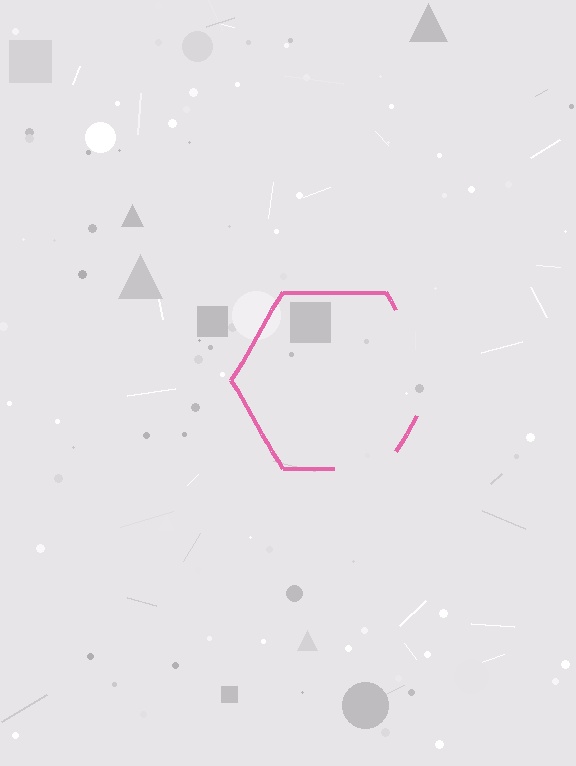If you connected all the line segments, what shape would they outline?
They would outline a hexagon.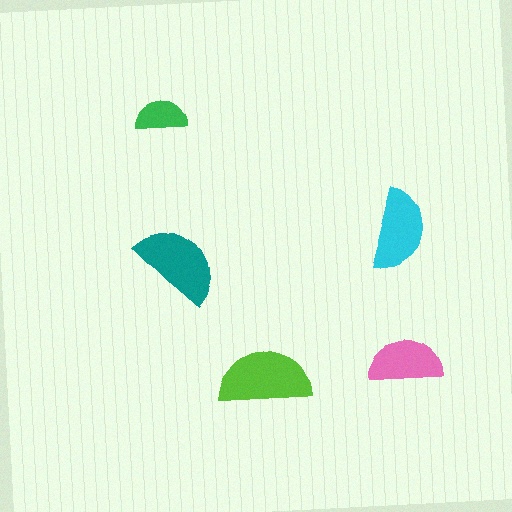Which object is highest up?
The green semicircle is topmost.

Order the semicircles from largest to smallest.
the lime one, the teal one, the cyan one, the pink one, the green one.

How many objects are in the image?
There are 5 objects in the image.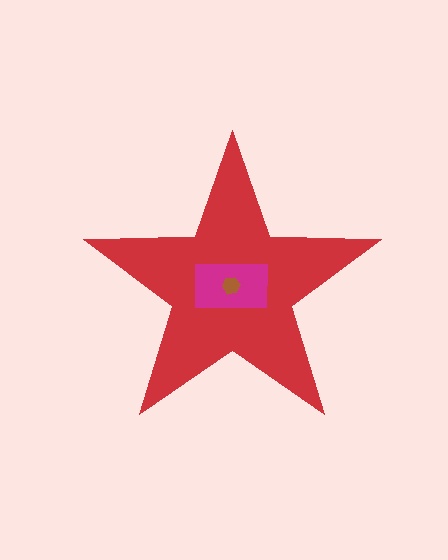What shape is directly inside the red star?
The magenta rectangle.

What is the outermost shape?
The red star.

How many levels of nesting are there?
3.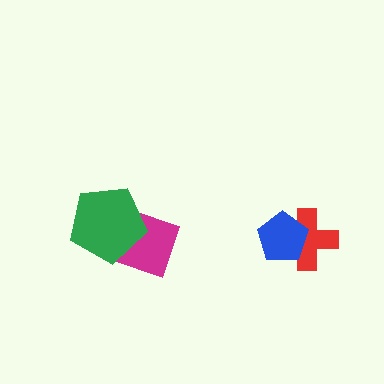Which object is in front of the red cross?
The blue pentagon is in front of the red cross.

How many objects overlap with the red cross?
1 object overlaps with the red cross.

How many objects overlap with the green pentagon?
1 object overlaps with the green pentagon.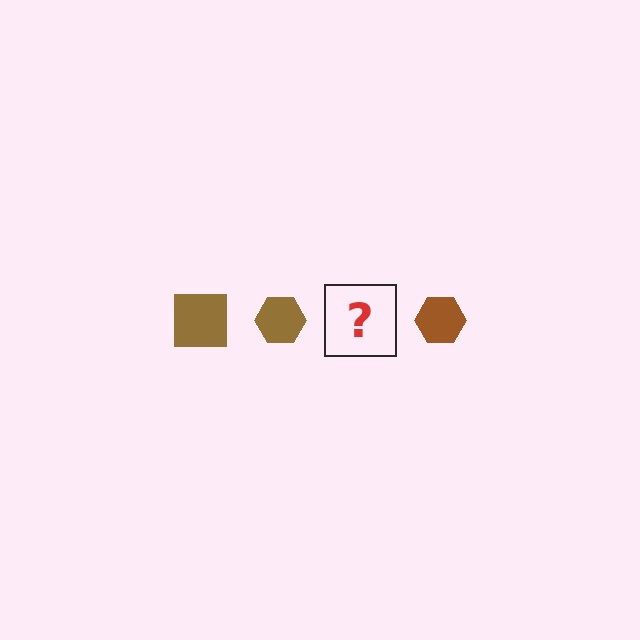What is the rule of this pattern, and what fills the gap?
The rule is that the pattern cycles through square, hexagon shapes in brown. The gap should be filled with a brown square.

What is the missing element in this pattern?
The missing element is a brown square.